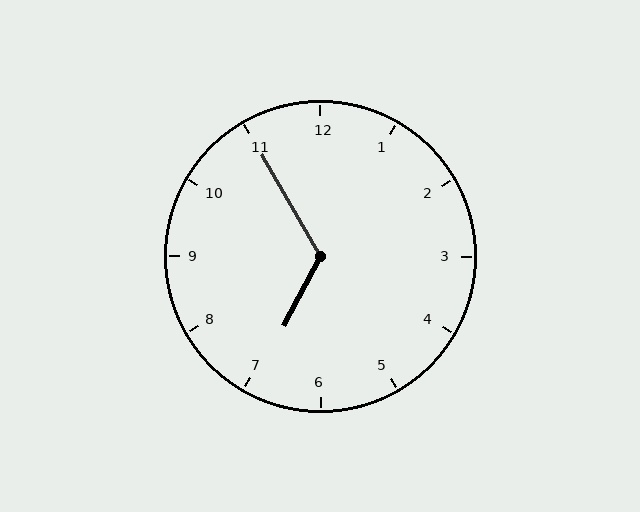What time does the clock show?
6:55.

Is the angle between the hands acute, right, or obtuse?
It is obtuse.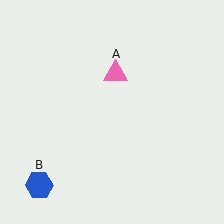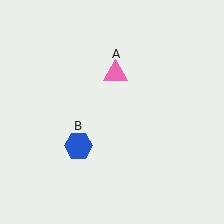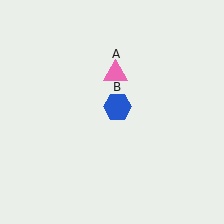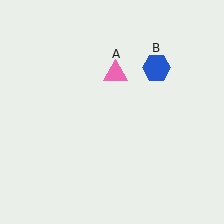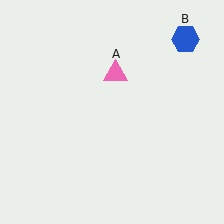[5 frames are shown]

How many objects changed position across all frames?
1 object changed position: blue hexagon (object B).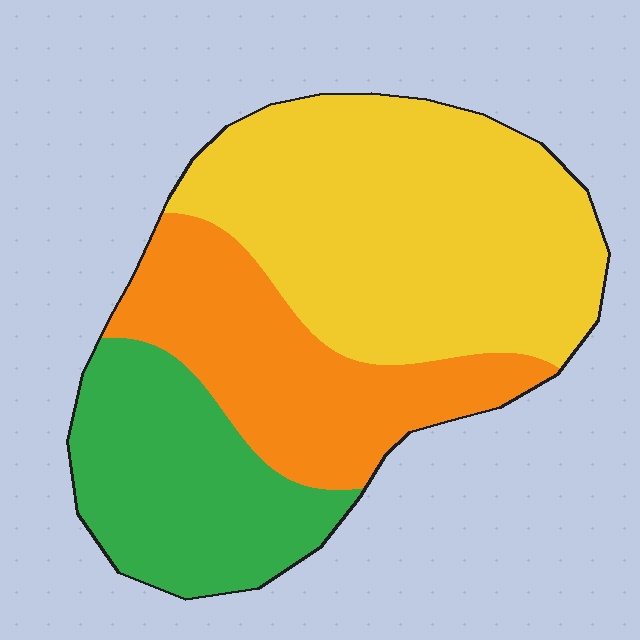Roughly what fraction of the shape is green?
Green takes up about one quarter (1/4) of the shape.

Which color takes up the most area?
Yellow, at roughly 50%.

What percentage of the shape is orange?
Orange covers around 25% of the shape.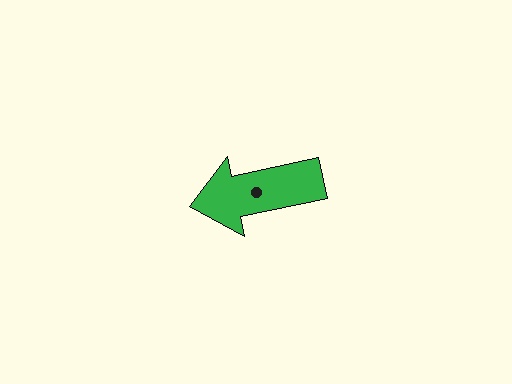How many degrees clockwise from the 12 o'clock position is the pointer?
Approximately 258 degrees.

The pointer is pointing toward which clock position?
Roughly 9 o'clock.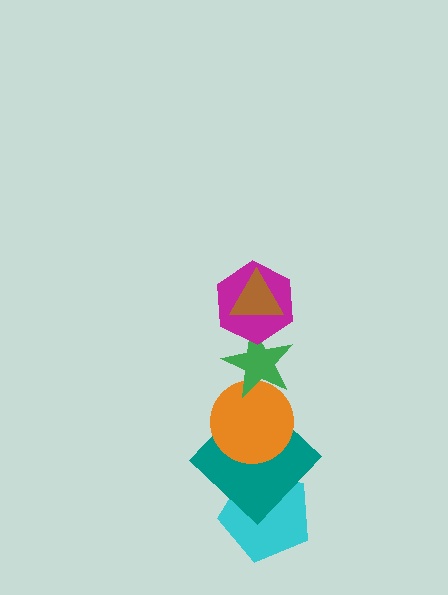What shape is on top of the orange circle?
The green star is on top of the orange circle.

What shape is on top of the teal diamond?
The orange circle is on top of the teal diamond.